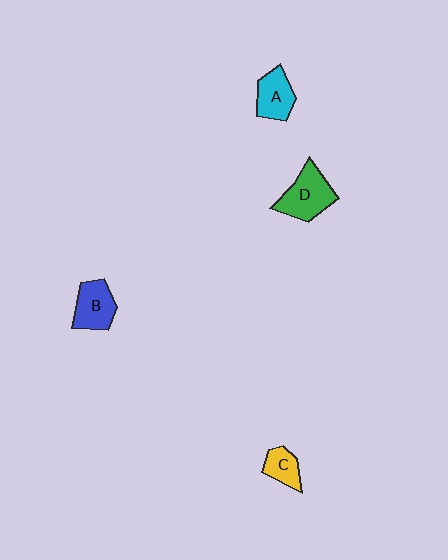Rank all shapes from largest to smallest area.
From largest to smallest: D (green), B (blue), A (cyan), C (yellow).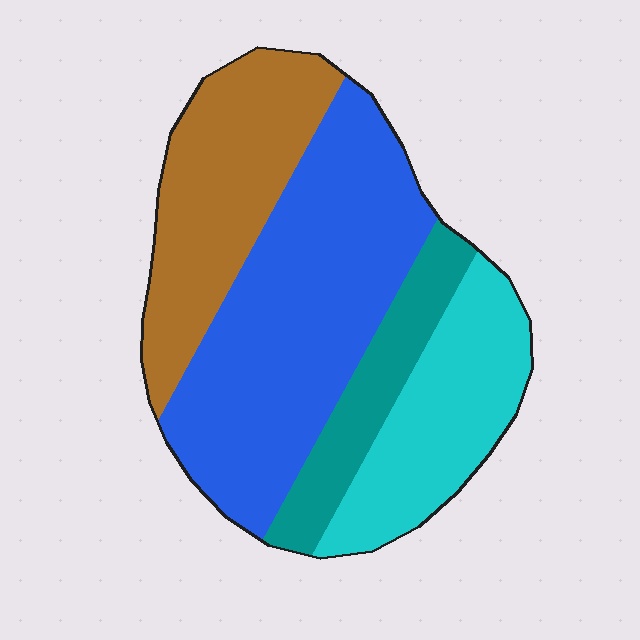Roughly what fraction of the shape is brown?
Brown covers around 25% of the shape.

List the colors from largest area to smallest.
From largest to smallest: blue, brown, cyan, teal.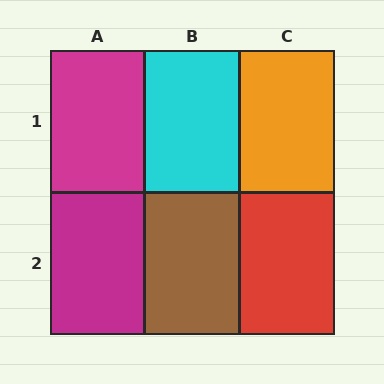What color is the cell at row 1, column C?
Orange.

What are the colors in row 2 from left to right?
Magenta, brown, red.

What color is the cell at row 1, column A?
Magenta.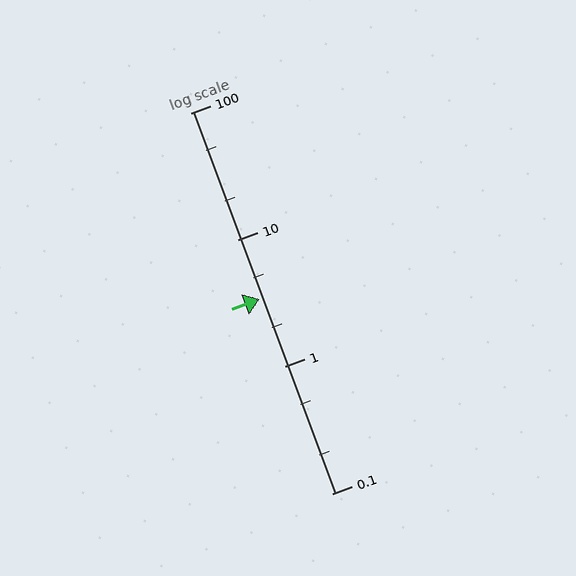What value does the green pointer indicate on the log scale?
The pointer indicates approximately 3.4.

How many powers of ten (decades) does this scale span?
The scale spans 3 decades, from 0.1 to 100.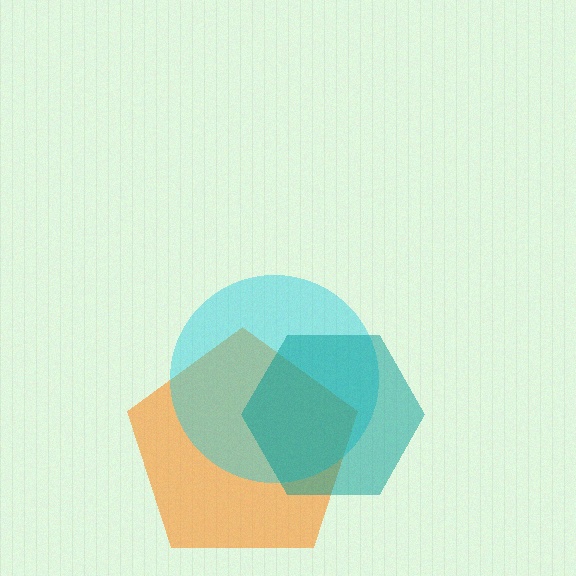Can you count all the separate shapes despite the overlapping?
Yes, there are 3 separate shapes.